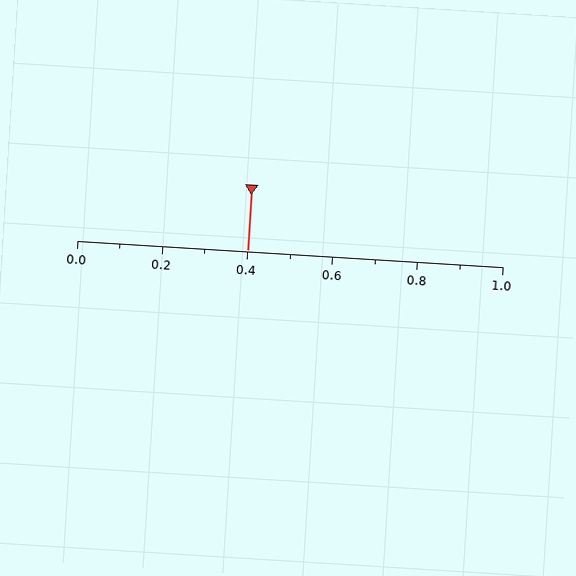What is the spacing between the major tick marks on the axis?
The major ticks are spaced 0.2 apart.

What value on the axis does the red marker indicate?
The marker indicates approximately 0.4.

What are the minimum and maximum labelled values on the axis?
The axis runs from 0.0 to 1.0.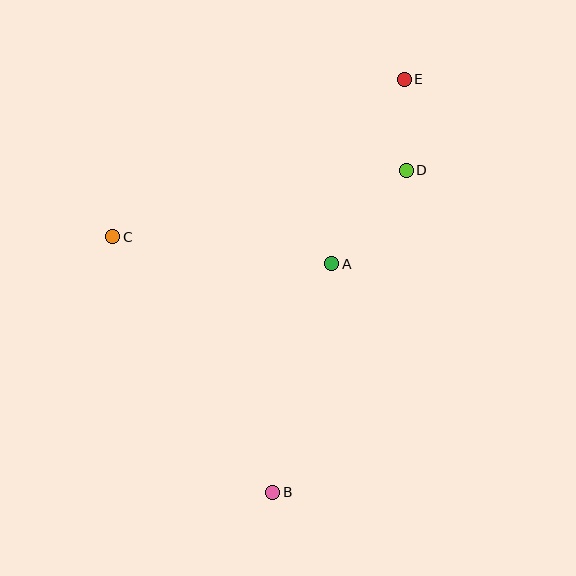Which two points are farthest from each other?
Points B and E are farthest from each other.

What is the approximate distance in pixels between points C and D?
The distance between C and D is approximately 301 pixels.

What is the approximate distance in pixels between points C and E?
The distance between C and E is approximately 331 pixels.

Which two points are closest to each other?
Points D and E are closest to each other.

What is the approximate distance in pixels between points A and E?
The distance between A and E is approximately 199 pixels.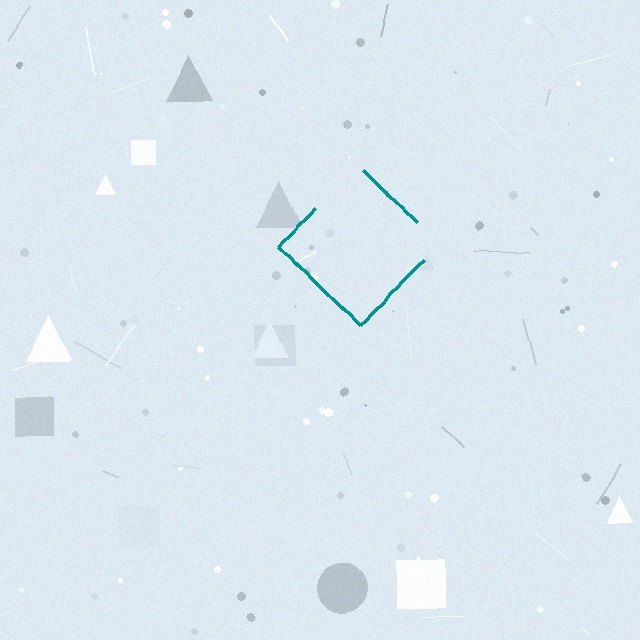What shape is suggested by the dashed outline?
The dashed outline suggests a diamond.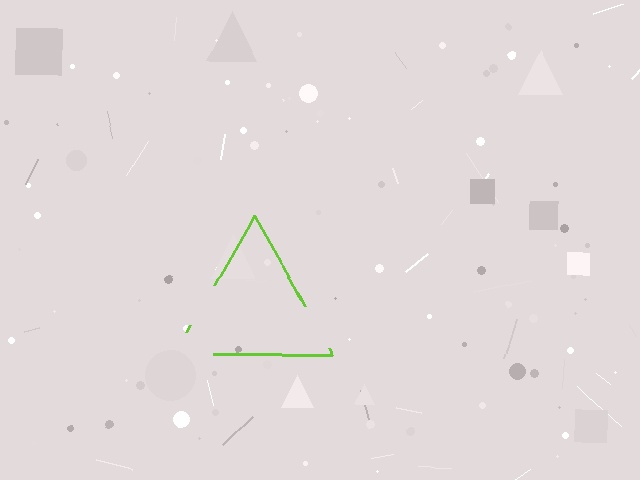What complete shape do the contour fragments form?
The contour fragments form a triangle.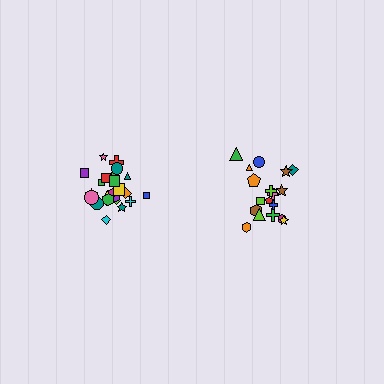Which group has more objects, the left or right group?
The left group.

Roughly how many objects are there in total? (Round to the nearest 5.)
Roughly 45 objects in total.